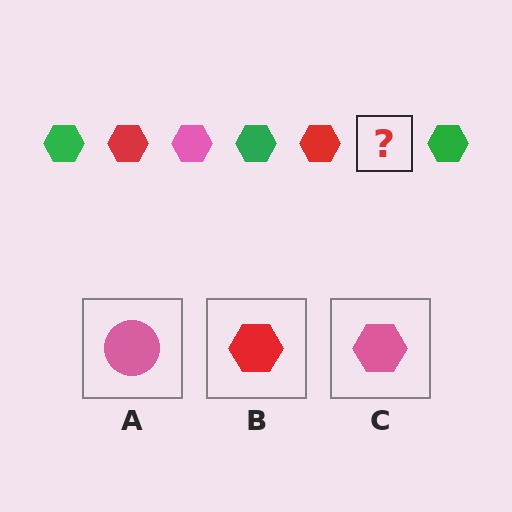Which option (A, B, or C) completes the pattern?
C.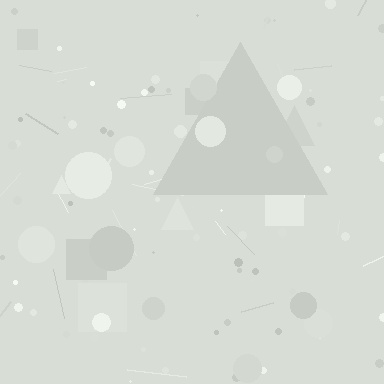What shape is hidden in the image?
A triangle is hidden in the image.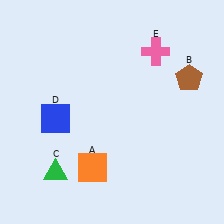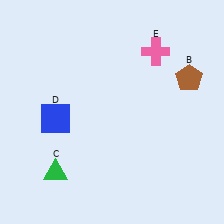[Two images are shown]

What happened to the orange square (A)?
The orange square (A) was removed in Image 2. It was in the bottom-left area of Image 1.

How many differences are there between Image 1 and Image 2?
There is 1 difference between the two images.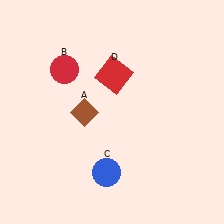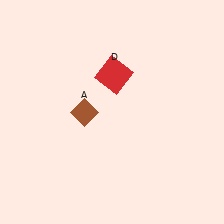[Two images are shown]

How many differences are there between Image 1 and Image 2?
There are 2 differences between the two images.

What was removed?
The blue circle (C), the red circle (B) were removed in Image 2.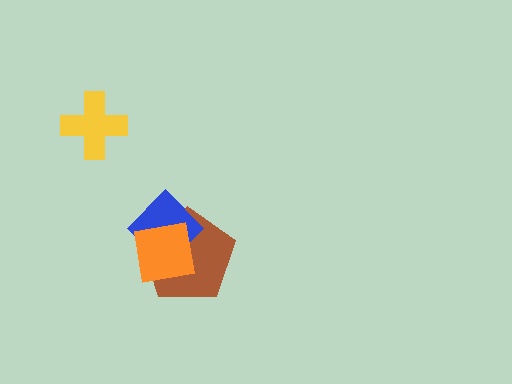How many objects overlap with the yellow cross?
0 objects overlap with the yellow cross.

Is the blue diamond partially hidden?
Yes, it is partially covered by another shape.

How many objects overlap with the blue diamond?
2 objects overlap with the blue diamond.